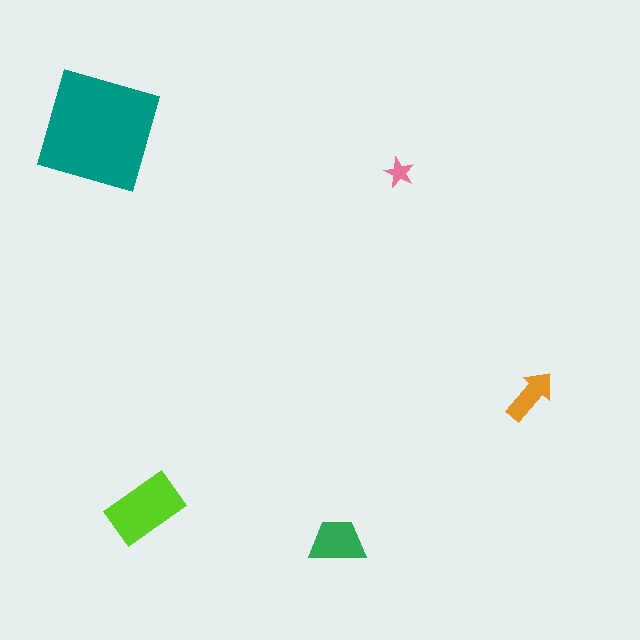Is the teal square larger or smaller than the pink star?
Larger.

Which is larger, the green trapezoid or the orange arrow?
The green trapezoid.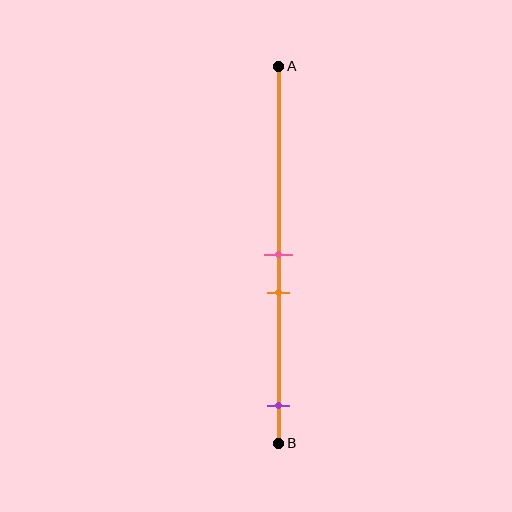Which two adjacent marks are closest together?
The pink and orange marks are the closest adjacent pair.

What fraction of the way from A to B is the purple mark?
The purple mark is approximately 90% (0.9) of the way from A to B.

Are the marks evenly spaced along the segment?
No, the marks are not evenly spaced.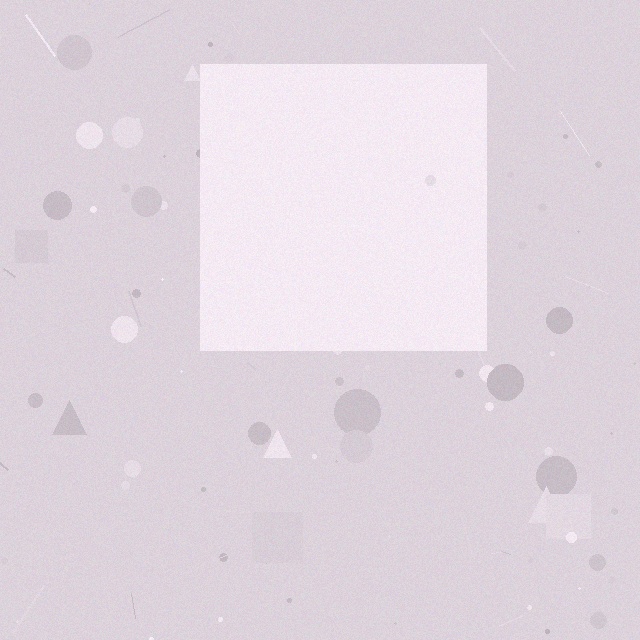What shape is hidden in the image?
A square is hidden in the image.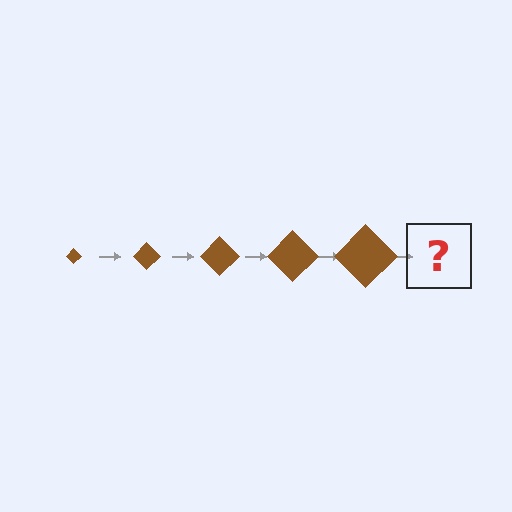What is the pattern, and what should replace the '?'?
The pattern is that the diamond gets progressively larger each step. The '?' should be a brown diamond, larger than the previous one.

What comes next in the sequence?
The next element should be a brown diamond, larger than the previous one.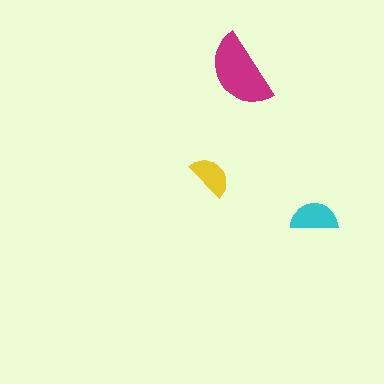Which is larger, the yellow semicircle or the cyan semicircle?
The cyan one.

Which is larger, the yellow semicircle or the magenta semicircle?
The magenta one.